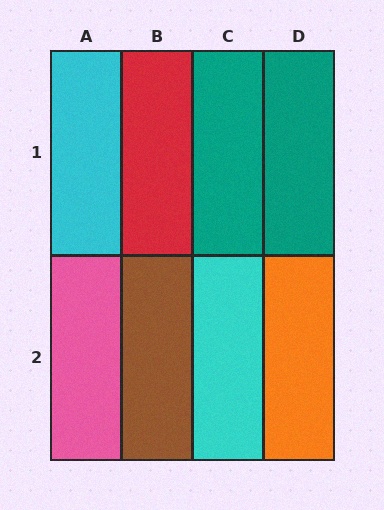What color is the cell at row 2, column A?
Pink.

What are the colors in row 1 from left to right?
Cyan, red, teal, teal.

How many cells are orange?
1 cell is orange.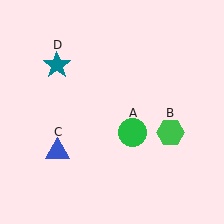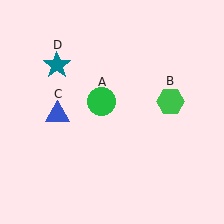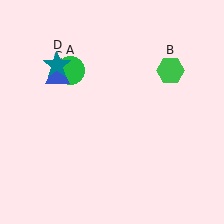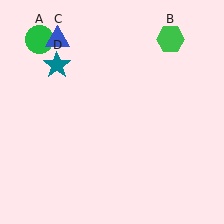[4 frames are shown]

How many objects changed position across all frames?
3 objects changed position: green circle (object A), green hexagon (object B), blue triangle (object C).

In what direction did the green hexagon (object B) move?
The green hexagon (object B) moved up.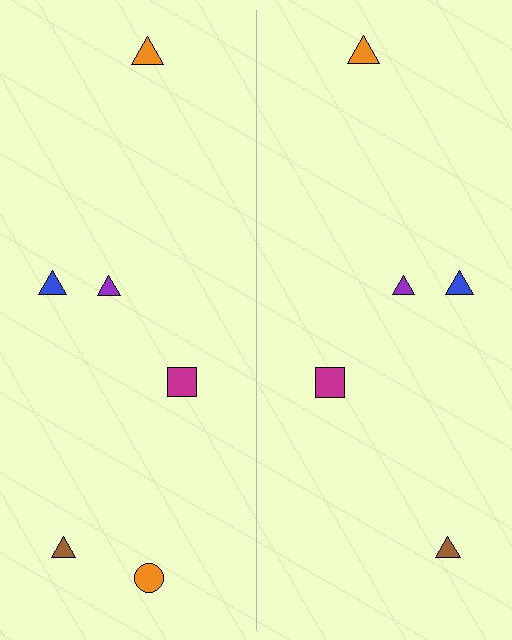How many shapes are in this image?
There are 11 shapes in this image.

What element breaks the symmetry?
A orange circle is missing from the right side.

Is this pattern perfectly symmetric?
No, the pattern is not perfectly symmetric. A orange circle is missing from the right side.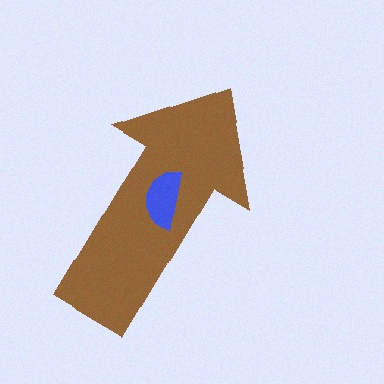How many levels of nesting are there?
2.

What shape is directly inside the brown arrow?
The blue semicircle.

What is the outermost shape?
The brown arrow.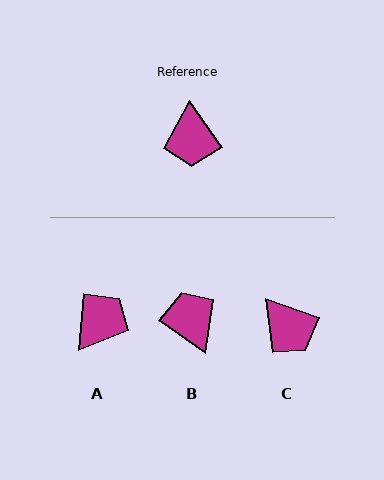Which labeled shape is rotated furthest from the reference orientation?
B, about 160 degrees away.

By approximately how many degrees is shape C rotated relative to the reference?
Approximately 35 degrees counter-clockwise.